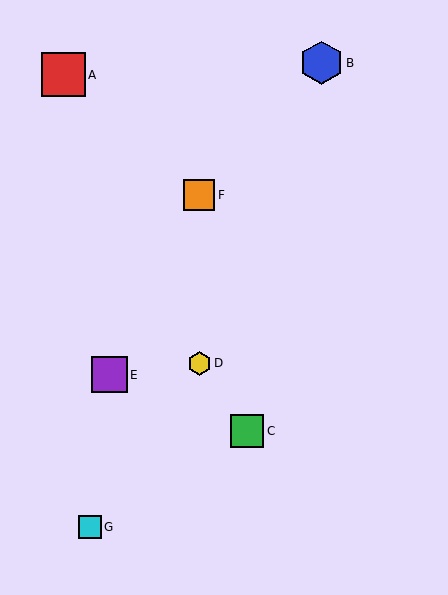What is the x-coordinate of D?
Object D is at x≈199.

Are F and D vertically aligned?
Yes, both are at x≈199.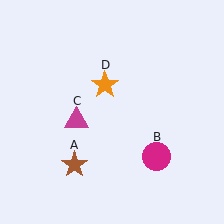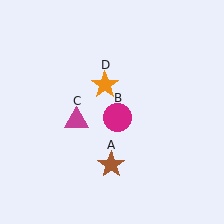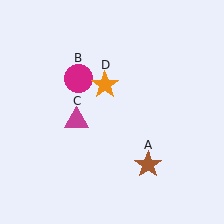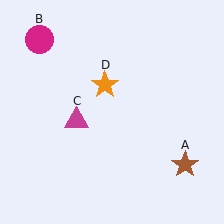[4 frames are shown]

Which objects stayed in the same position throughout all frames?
Magenta triangle (object C) and orange star (object D) remained stationary.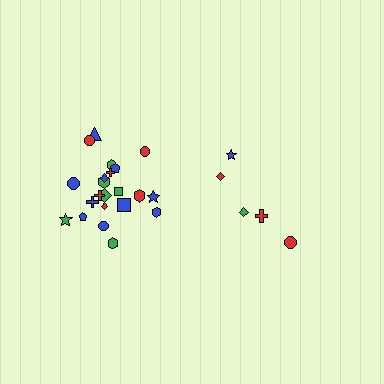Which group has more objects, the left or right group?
The left group.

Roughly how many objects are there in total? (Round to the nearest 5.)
Roughly 25 objects in total.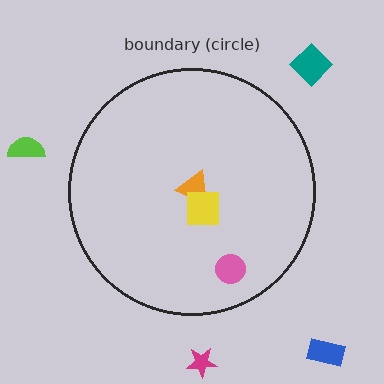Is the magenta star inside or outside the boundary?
Outside.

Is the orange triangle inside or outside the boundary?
Inside.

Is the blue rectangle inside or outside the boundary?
Outside.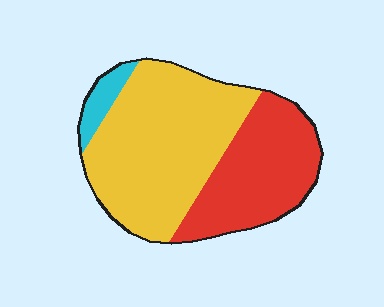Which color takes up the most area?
Yellow, at roughly 60%.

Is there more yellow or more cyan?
Yellow.